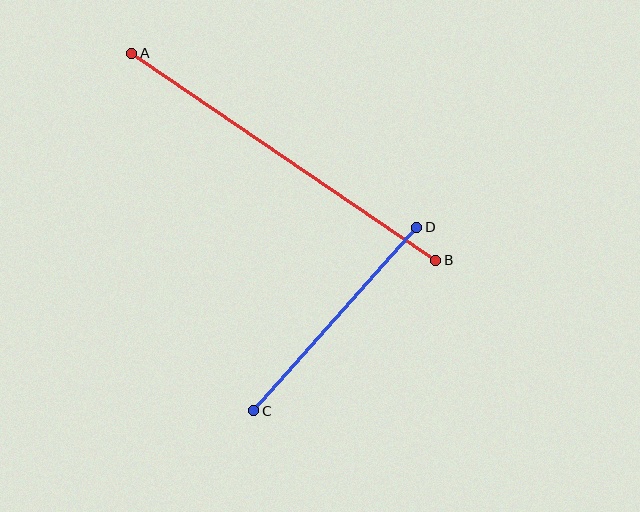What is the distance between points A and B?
The distance is approximately 368 pixels.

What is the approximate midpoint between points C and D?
The midpoint is at approximately (335, 319) pixels.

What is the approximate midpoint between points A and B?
The midpoint is at approximately (284, 157) pixels.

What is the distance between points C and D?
The distance is approximately 245 pixels.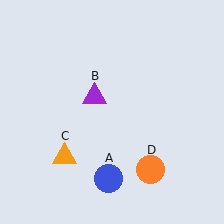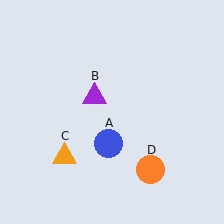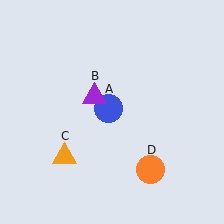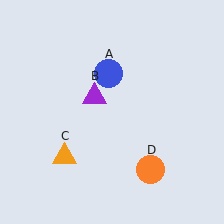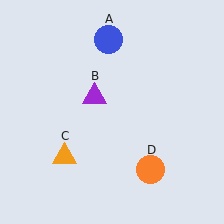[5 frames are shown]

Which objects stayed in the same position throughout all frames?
Purple triangle (object B) and orange triangle (object C) and orange circle (object D) remained stationary.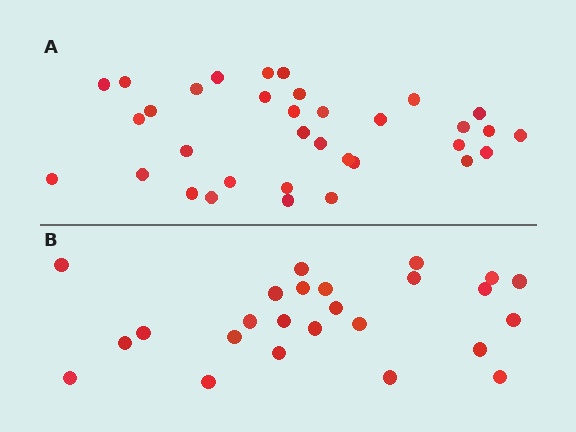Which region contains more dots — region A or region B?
Region A (the top region) has more dots.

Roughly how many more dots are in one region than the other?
Region A has roughly 8 or so more dots than region B.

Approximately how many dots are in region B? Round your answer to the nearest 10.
About 20 dots. (The exact count is 25, which rounds to 20.)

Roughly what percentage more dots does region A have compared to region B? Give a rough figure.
About 35% more.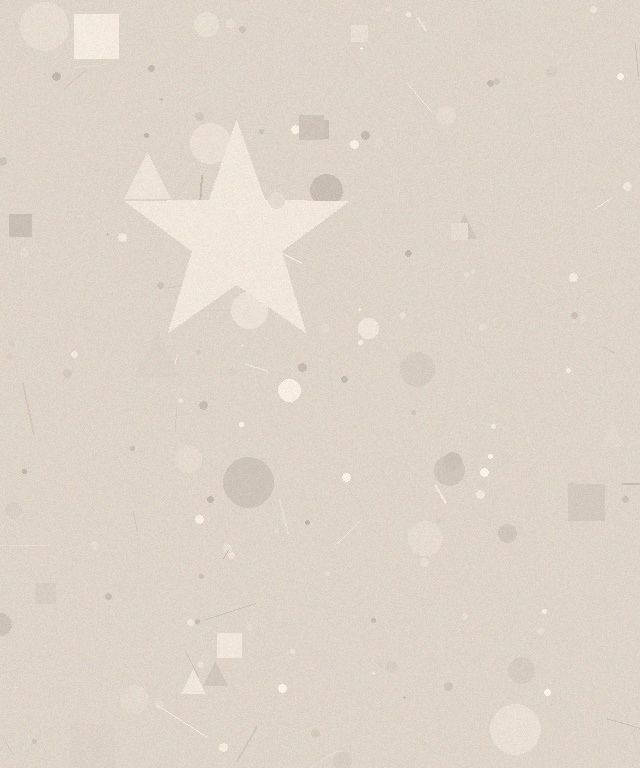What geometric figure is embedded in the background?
A star is embedded in the background.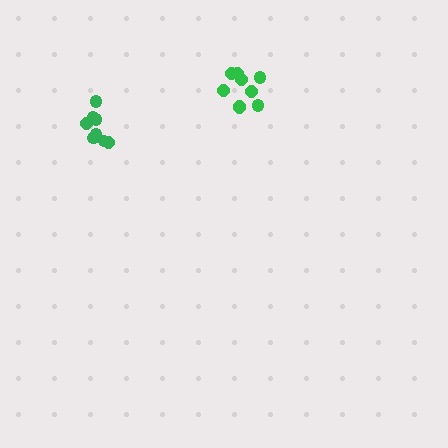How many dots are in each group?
Group 1: 9 dots, Group 2: 8 dots (17 total).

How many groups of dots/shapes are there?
There are 2 groups.